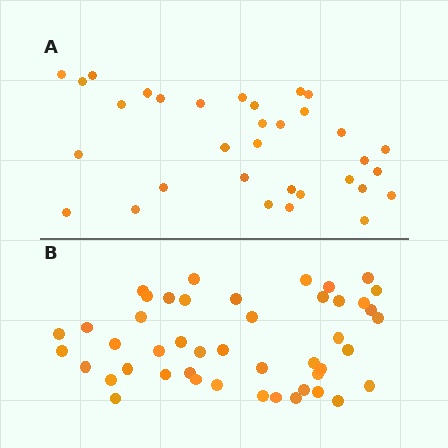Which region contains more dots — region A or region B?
Region B (the bottom region) has more dots.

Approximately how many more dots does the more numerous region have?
Region B has approximately 15 more dots than region A.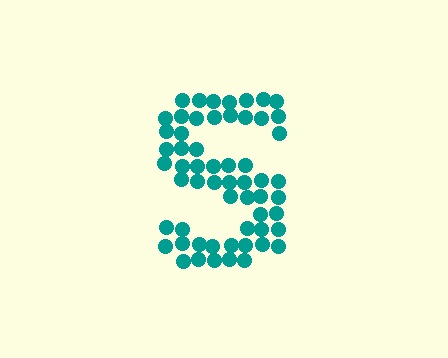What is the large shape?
The large shape is the letter S.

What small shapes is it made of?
It is made of small circles.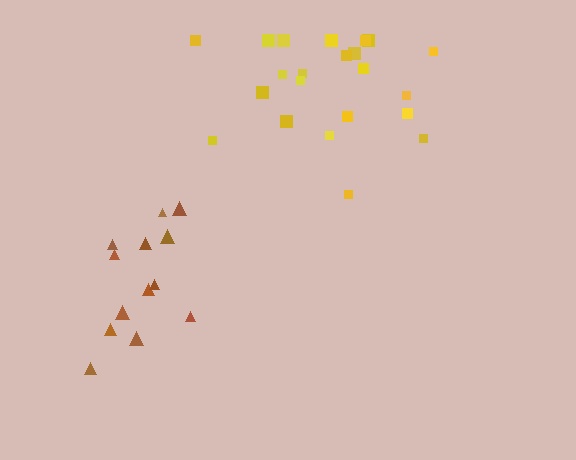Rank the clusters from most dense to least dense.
brown, yellow.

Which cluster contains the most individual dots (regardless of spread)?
Yellow (22).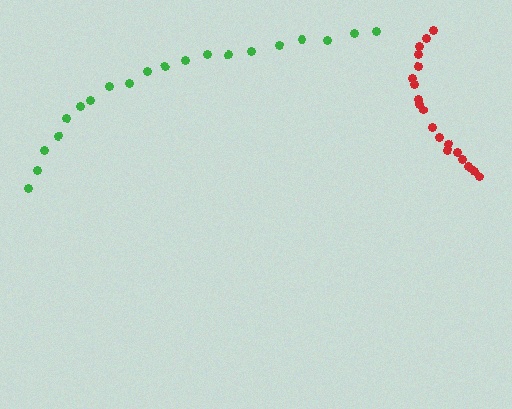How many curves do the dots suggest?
There are 2 distinct paths.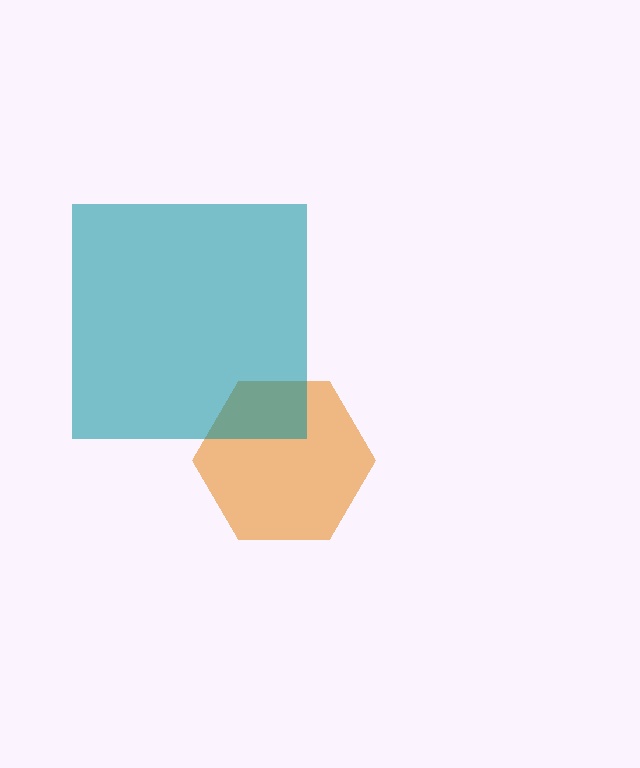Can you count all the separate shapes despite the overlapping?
Yes, there are 2 separate shapes.